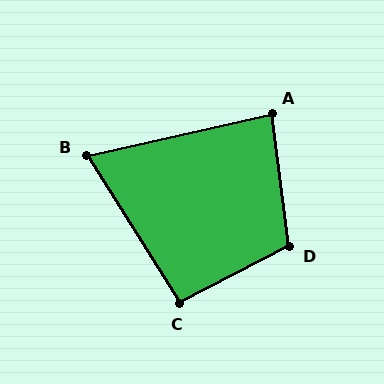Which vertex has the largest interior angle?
D, at approximately 110 degrees.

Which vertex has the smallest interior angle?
B, at approximately 70 degrees.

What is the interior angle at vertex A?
Approximately 85 degrees (approximately right).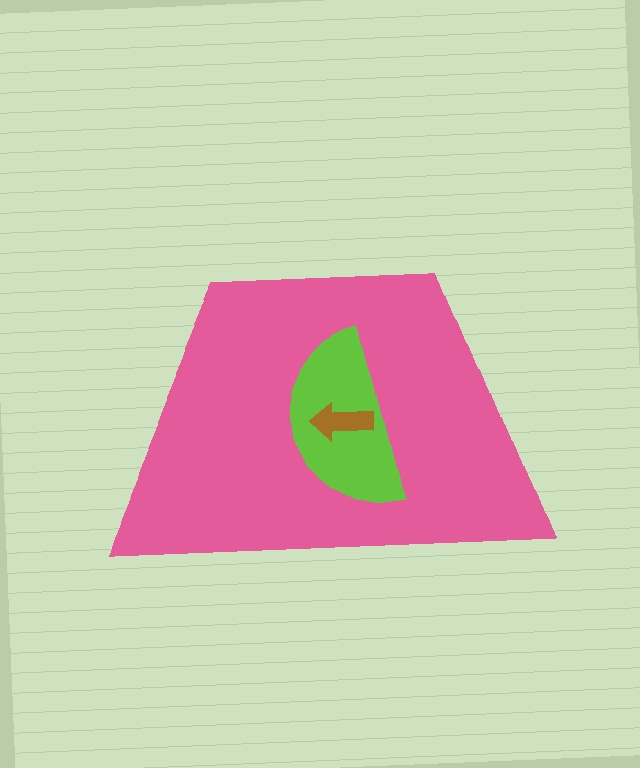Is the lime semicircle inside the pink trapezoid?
Yes.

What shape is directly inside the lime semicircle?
The brown arrow.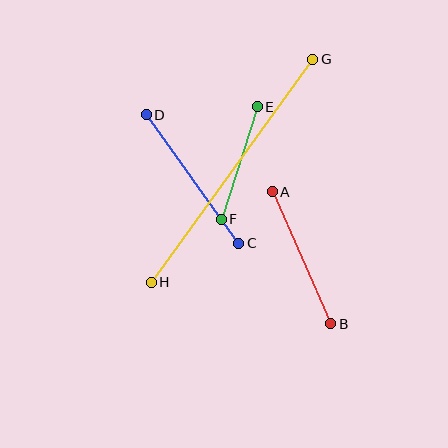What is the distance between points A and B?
The distance is approximately 144 pixels.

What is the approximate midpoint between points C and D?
The midpoint is at approximately (193, 179) pixels.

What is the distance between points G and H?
The distance is approximately 275 pixels.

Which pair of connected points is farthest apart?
Points G and H are farthest apart.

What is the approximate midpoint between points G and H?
The midpoint is at approximately (232, 171) pixels.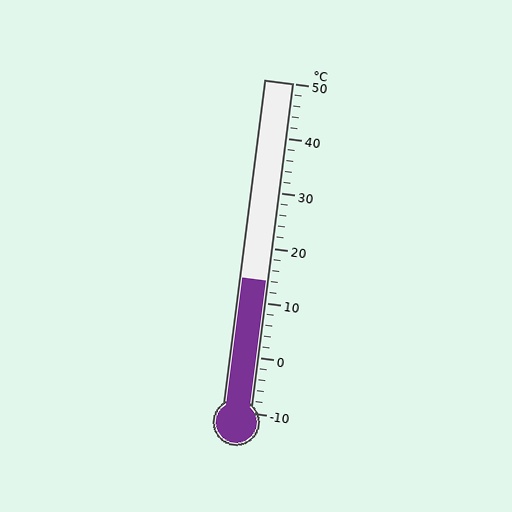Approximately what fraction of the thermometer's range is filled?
The thermometer is filled to approximately 40% of its range.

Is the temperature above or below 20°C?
The temperature is below 20°C.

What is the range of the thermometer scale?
The thermometer scale ranges from -10°C to 50°C.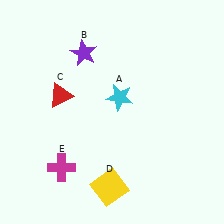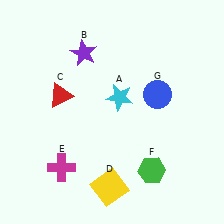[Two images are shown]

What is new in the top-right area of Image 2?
A blue circle (G) was added in the top-right area of Image 2.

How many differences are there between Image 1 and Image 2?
There are 2 differences between the two images.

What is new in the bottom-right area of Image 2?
A green hexagon (F) was added in the bottom-right area of Image 2.